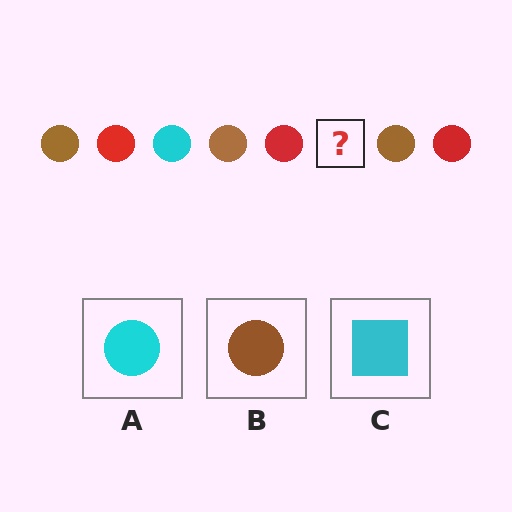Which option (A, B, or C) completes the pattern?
A.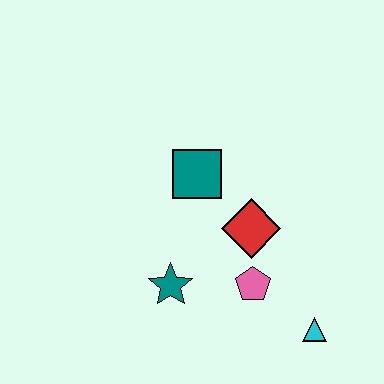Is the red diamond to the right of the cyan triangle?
No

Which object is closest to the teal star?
The pink pentagon is closest to the teal star.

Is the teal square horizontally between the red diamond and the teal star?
Yes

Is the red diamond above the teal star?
Yes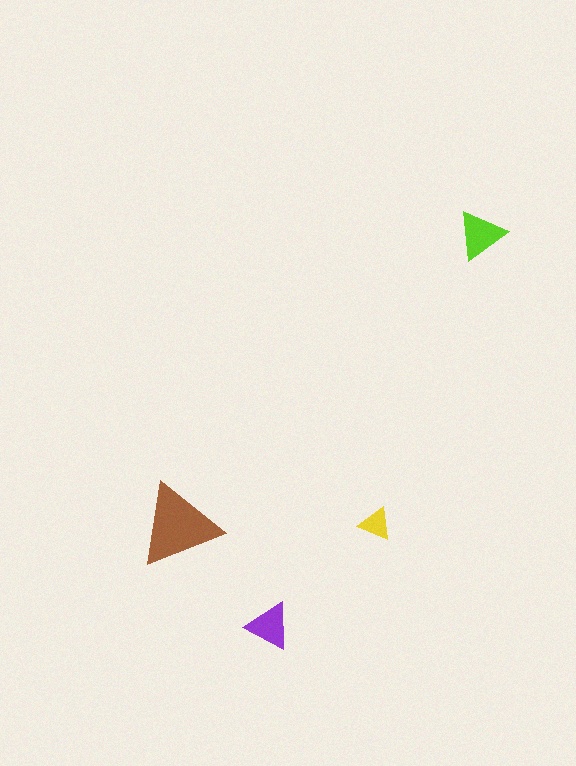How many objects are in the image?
There are 4 objects in the image.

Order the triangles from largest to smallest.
the brown one, the lime one, the purple one, the yellow one.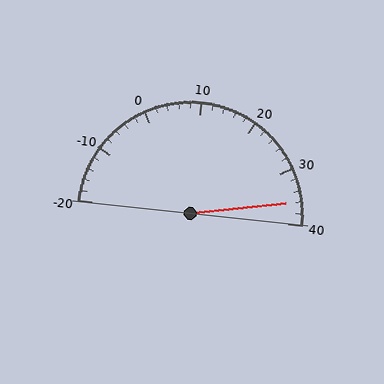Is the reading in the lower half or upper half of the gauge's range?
The reading is in the upper half of the range (-20 to 40).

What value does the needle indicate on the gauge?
The needle indicates approximately 36.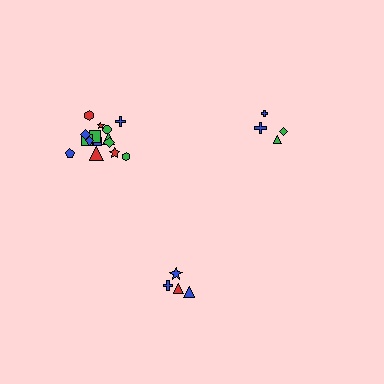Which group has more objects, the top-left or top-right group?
The top-left group.